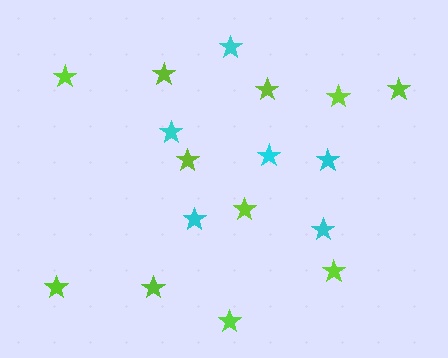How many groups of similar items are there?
There are 2 groups: one group of lime stars (11) and one group of cyan stars (6).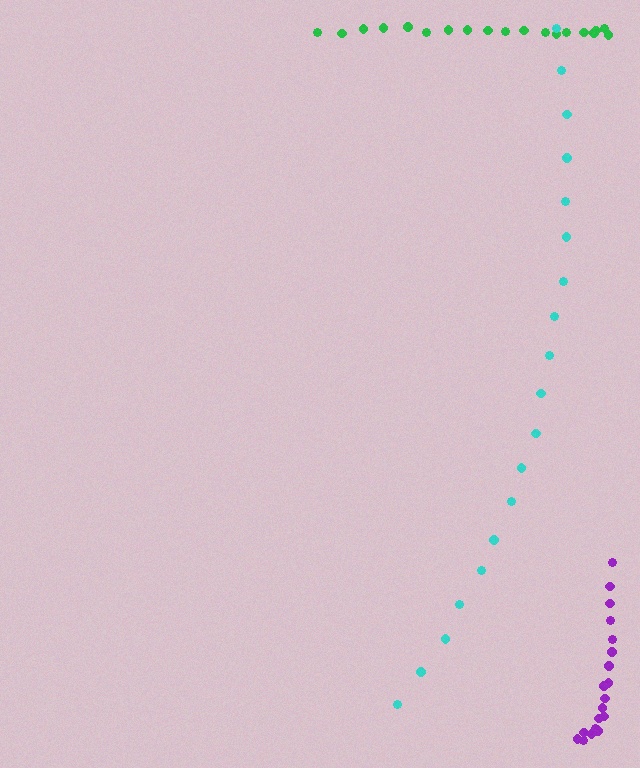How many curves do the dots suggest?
There are 3 distinct paths.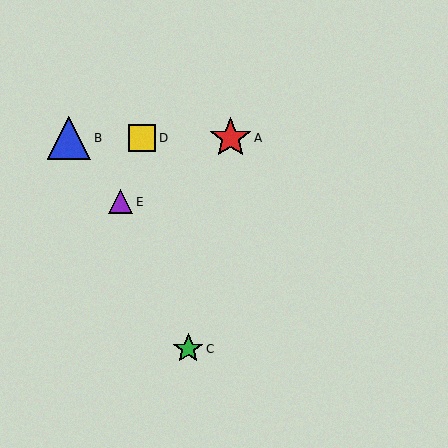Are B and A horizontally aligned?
Yes, both are at y≈138.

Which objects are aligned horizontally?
Objects A, B, D are aligned horizontally.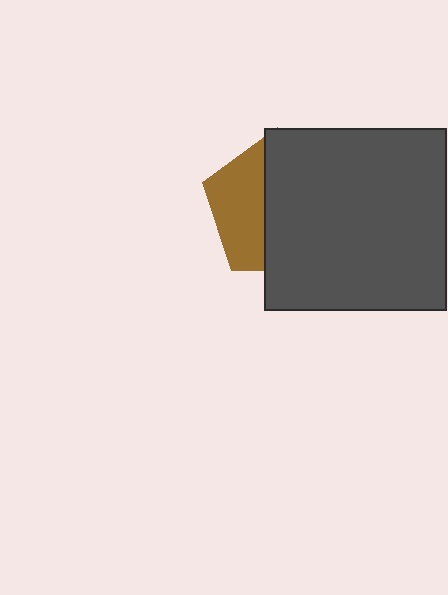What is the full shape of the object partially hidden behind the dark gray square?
The partially hidden object is a brown pentagon.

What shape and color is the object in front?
The object in front is a dark gray square.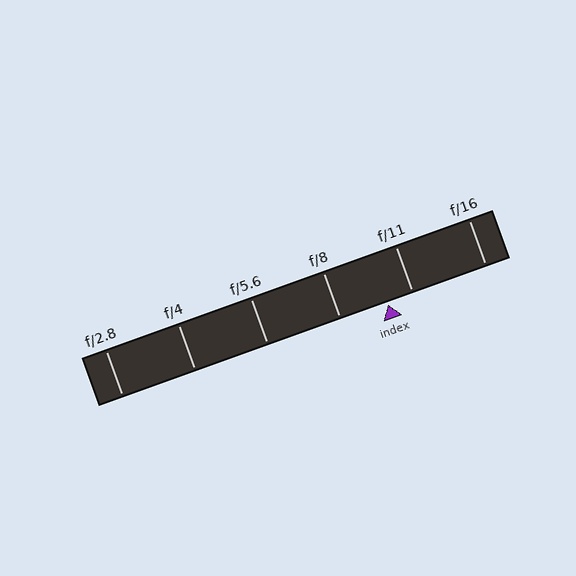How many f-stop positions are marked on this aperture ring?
There are 6 f-stop positions marked.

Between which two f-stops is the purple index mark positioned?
The index mark is between f/8 and f/11.